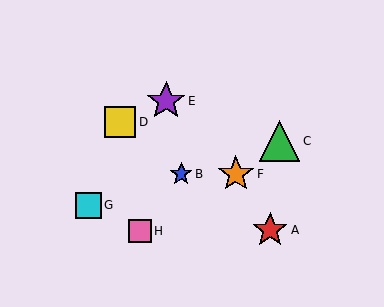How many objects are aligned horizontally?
2 objects (B, F) are aligned horizontally.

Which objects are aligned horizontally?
Objects B, F are aligned horizontally.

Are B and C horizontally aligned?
No, B is at y≈174 and C is at y≈141.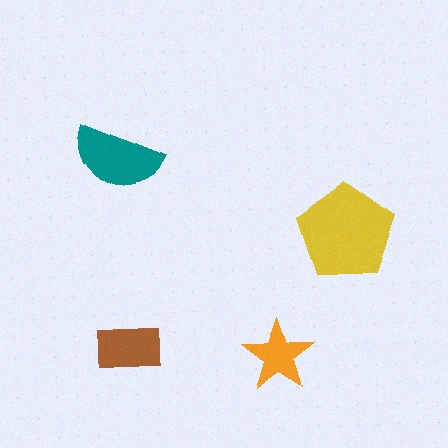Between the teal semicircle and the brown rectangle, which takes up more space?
The teal semicircle.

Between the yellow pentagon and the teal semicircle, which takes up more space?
The yellow pentagon.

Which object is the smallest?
The orange star.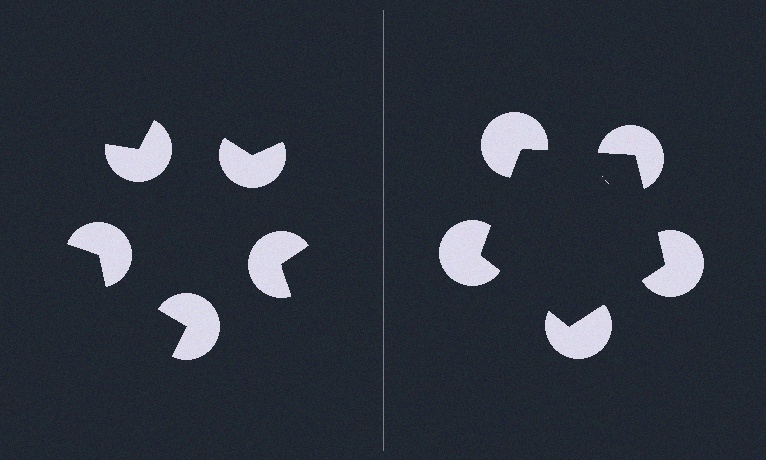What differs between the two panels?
The pac-man discs are positioned identically on both sides; only the wedge orientations differ. On the right they align to a pentagon; on the left they are misaligned.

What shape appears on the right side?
An illusory pentagon.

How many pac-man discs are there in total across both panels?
10 — 5 on each side.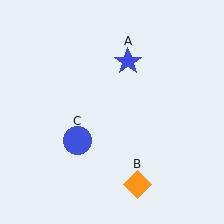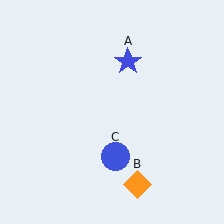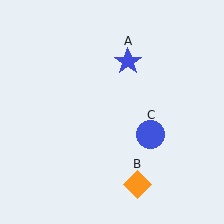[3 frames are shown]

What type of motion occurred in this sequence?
The blue circle (object C) rotated counterclockwise around the center of the scene.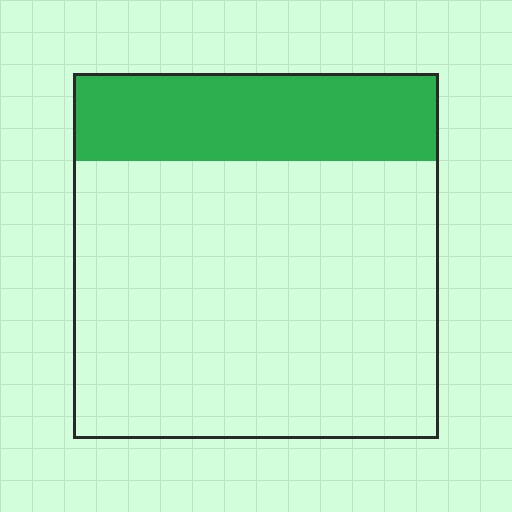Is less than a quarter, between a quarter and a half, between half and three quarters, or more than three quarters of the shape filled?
Less than a quarter.